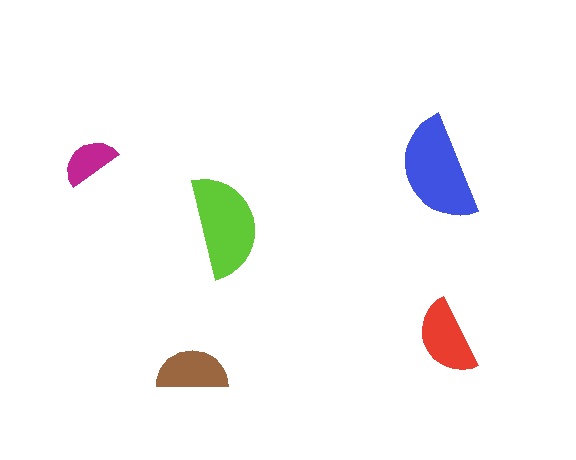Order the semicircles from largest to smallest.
the blue one, the lime one, the red one, the brown one, the magenta one.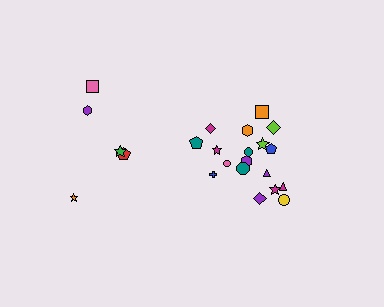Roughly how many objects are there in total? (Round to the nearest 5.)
Roughly 25 objects in total.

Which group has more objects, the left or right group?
The right group.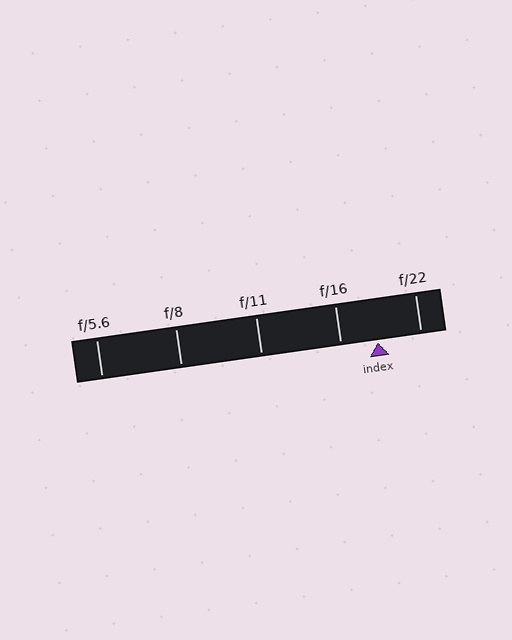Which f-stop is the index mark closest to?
The index mark is closest to f/16.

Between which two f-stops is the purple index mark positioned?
The index mark is between f/16 and f/22.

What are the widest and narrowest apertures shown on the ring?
The widest aperture shown is f/5.6 and the narrowest is f/22.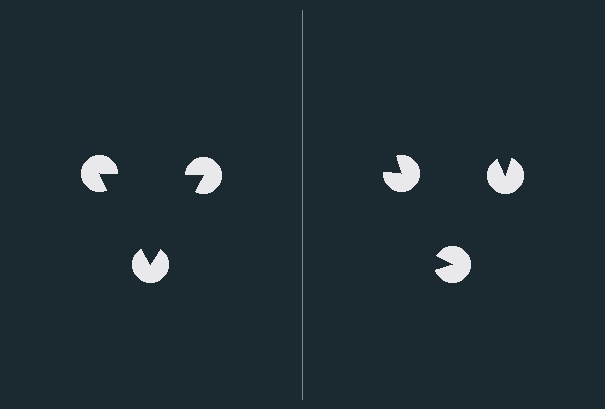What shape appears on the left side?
An illusory triangle.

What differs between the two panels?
The pac-man discs are positioned identically on both sides; only the wedge orientations differ. On the left they align to a triangle; on the right they are misaligned.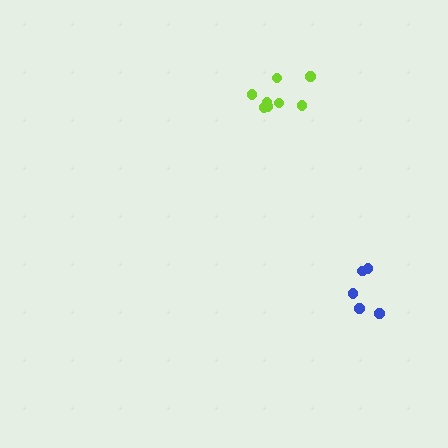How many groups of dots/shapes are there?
There are 2 groups.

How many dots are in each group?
Group 1: 8 dots, Group 2: 5 dots (13 total).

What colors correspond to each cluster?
The clusters are colored: lime, blue.